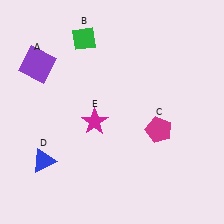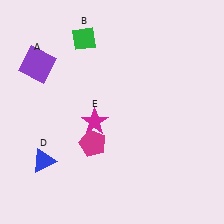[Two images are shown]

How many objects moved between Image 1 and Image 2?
1 object moved between the two images.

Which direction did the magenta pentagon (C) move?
The magenta pentagon (C) moved left.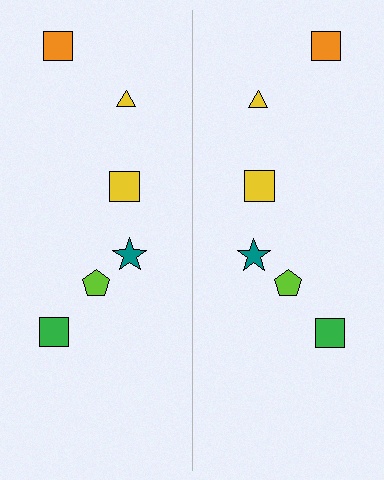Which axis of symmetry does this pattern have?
The pattern has a vertical axis of symmetry running through the center of the image.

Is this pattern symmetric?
Yes, this pattern has bilateral (reflection) symmetry.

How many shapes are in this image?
There are 12 shapes in this image.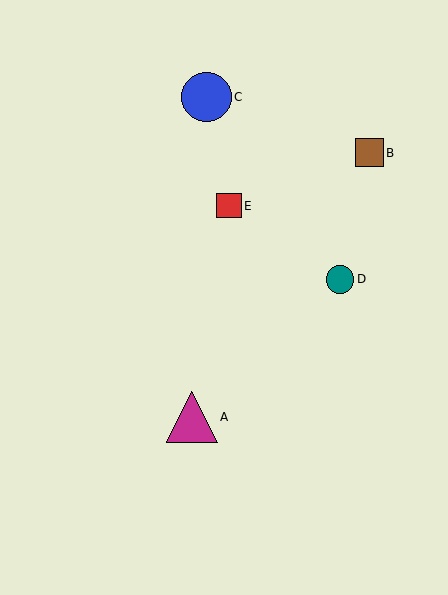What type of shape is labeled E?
Shape E is a red square.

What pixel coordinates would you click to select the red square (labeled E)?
Click at (229, 206) to select the red square E.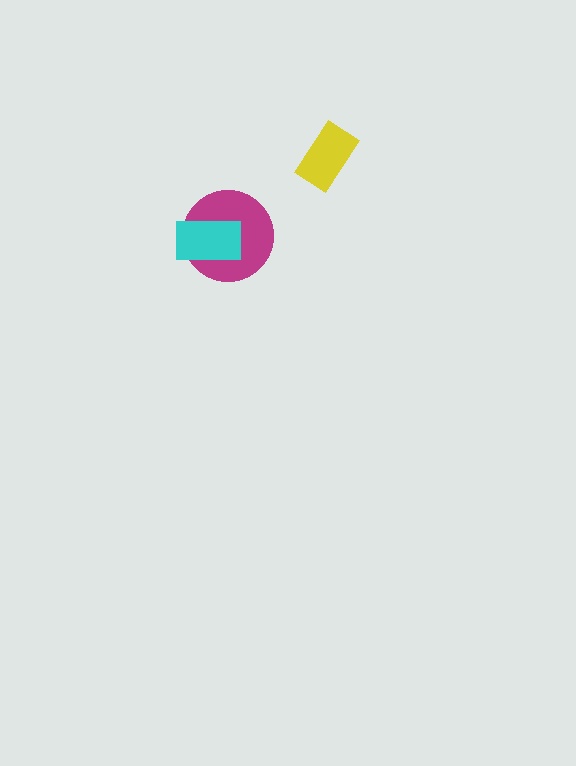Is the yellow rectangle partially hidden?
No, no other shape covers it.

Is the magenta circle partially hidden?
Yes, it is partially covered by another shape.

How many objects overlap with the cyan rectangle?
1 object overlaps with the cyan rectangle.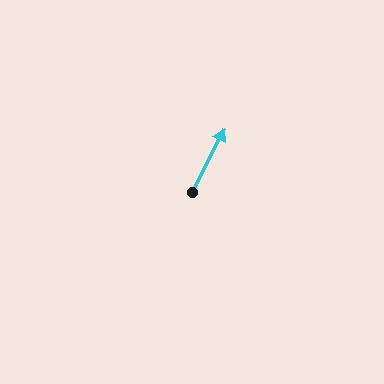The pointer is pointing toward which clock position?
Roughly 1 o'clock.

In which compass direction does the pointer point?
Northeast.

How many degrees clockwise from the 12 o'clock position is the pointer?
Approximately 27 degrees.